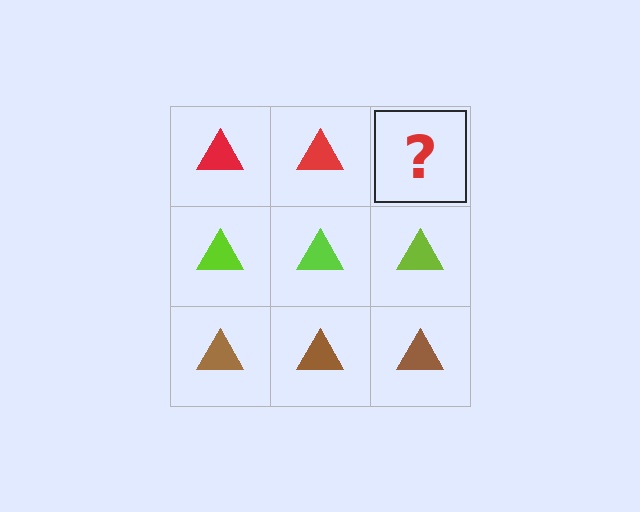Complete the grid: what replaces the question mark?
The question mark should be replaced with a red triangle.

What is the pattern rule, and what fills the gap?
The rule is that each row has a consistent color. The gap should be filled with a red triangle.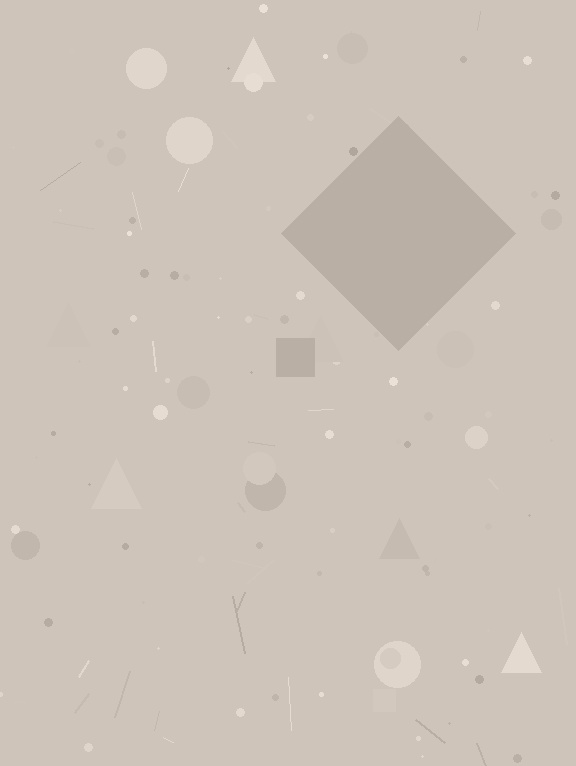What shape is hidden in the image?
A diamond is hidden in the image.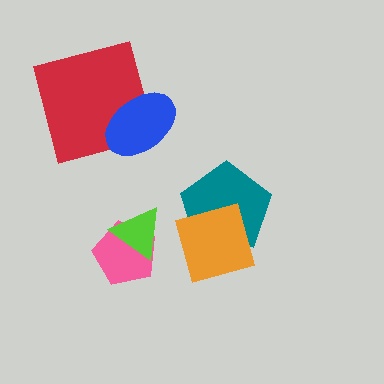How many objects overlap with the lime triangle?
1 object overlaps with the lime triangle.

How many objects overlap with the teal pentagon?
1 object overlaps with the teal pentagon.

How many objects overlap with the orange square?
1 object overlaps with the orange square.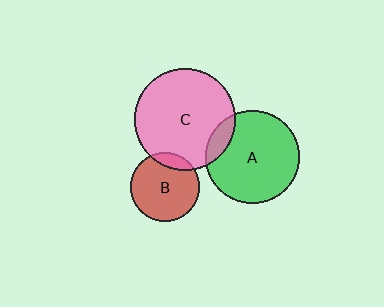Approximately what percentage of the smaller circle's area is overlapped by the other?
Approximately 10%.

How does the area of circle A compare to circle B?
Approximately 1.8 times.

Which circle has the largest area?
Circle C (pink).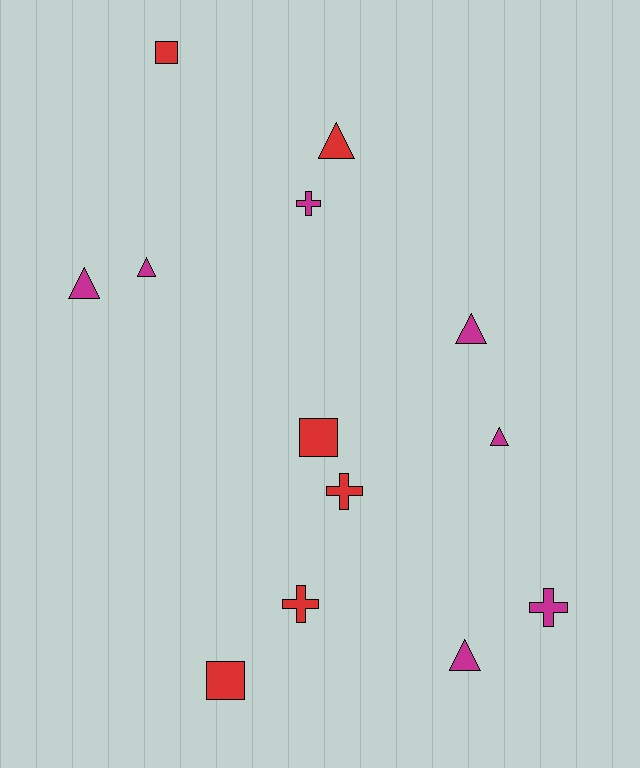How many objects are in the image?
There are 13 objects.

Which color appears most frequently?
Magenta, with 7 objects.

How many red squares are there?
There are 3 red squares.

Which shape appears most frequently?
Triangle, with 6 objects.